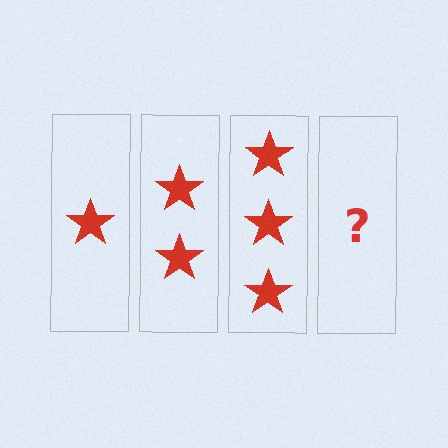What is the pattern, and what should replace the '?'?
The pattern is that each step adds one more star. The '?' should be 4 stars.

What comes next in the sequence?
The next element should be 4 stars.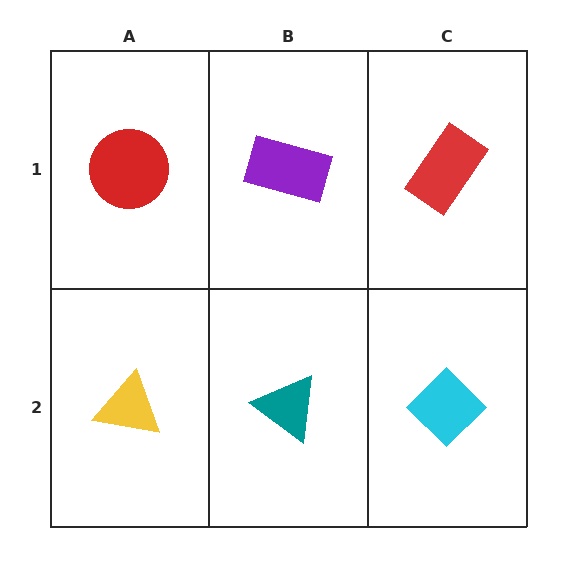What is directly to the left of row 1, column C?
A purple rectangle.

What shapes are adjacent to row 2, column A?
A red circle (row 1, column A), a teal triangle (row 2, column B).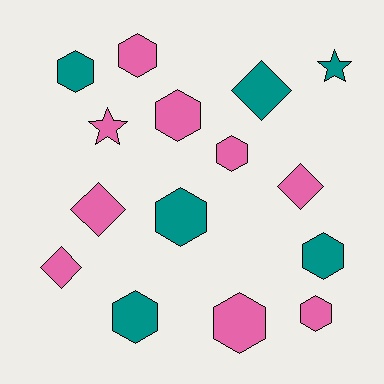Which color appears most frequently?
Pink, with 9 objects.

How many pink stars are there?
There is 1 pink star.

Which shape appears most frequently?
Hexagon, with 9 objects.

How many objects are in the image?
There are 15 objects.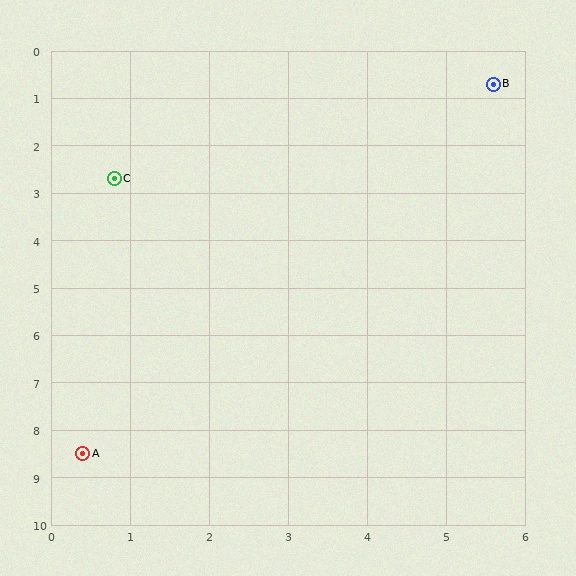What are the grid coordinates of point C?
Point C is at approximately (0.8, 2.7).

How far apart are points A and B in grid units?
Points A and B are about 9.4 grid units apart.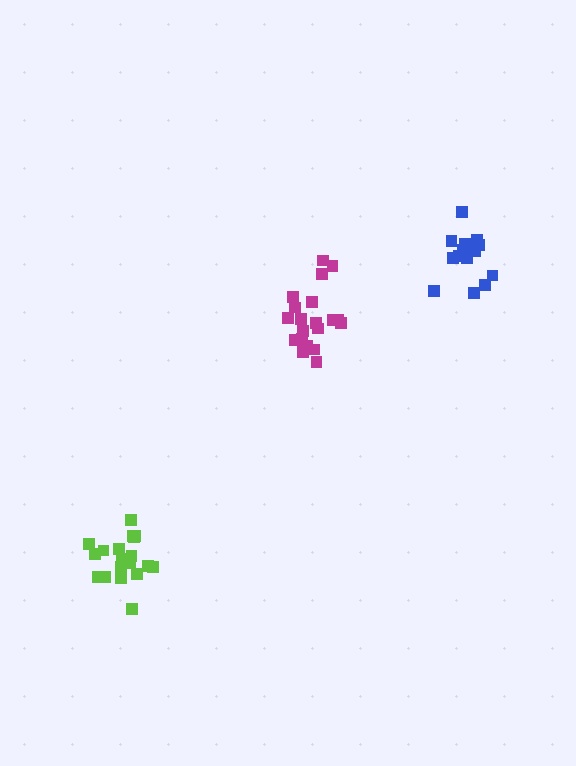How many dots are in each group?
Group 1: 21 dots, Group 2: 20 dots, Group 3: 15 dots (56 total).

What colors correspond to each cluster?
The clusters are colored: lime, magenta, blue.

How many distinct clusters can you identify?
There are 3 distinct clusters.